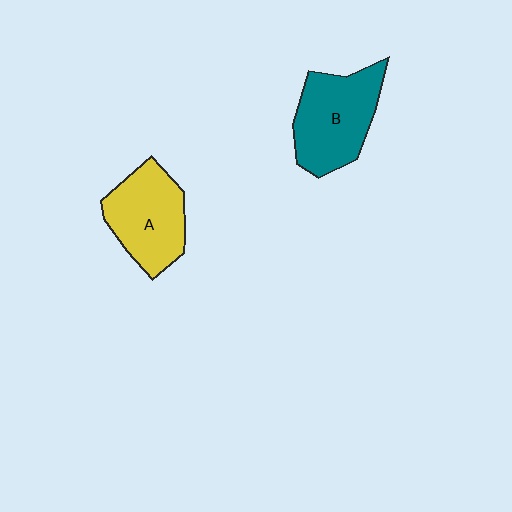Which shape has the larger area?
Shape B (teal).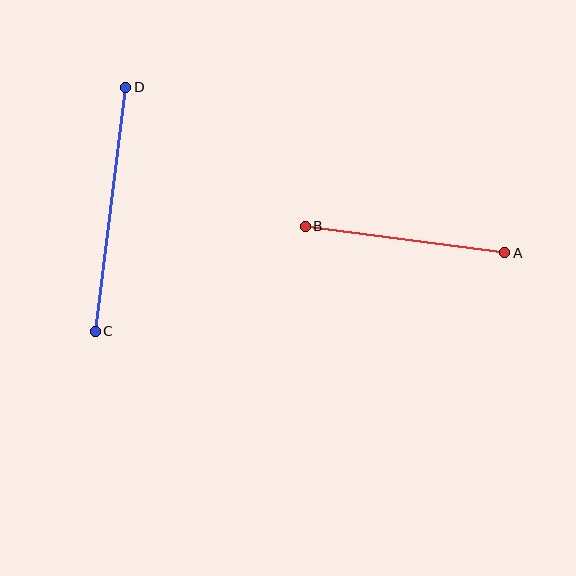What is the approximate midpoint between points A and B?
The midpoint is at approximately (405, 240) pixels.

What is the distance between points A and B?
The distance is approximately 201 pixels.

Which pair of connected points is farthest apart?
Points C and D are farthest apart.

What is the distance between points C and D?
The distance is approximately 246 pixels.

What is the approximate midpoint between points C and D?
The midpoint is at approximately (110, 209) pixels.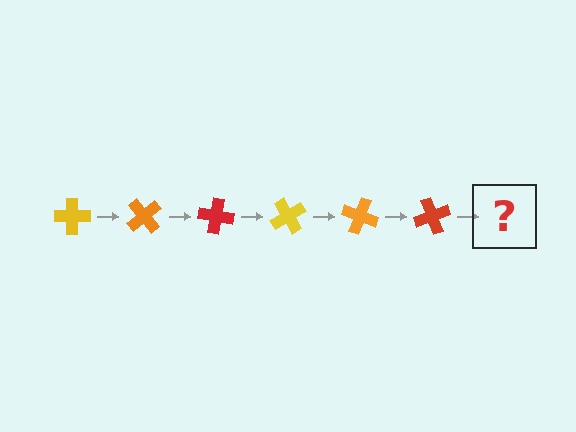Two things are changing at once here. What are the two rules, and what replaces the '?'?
The two rules are that it rotates 50 degrees each step and the color cycles through yellow, orange, and red. The '?' should be a yellow cross, rotated 300 degrees from the start.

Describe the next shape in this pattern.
It should be a yellow cross, rotated 300 degrees from the start.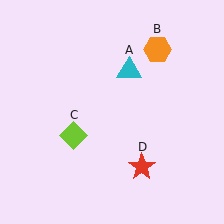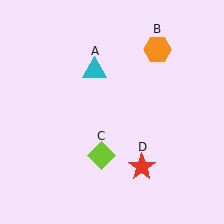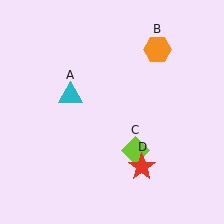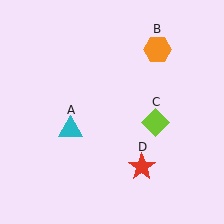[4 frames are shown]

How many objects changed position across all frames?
2 objects changed position: cyan triangle (object A), lime diamond (object C).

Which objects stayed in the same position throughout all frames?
Orange hexagon (object B) and red star (object D) remained stationary.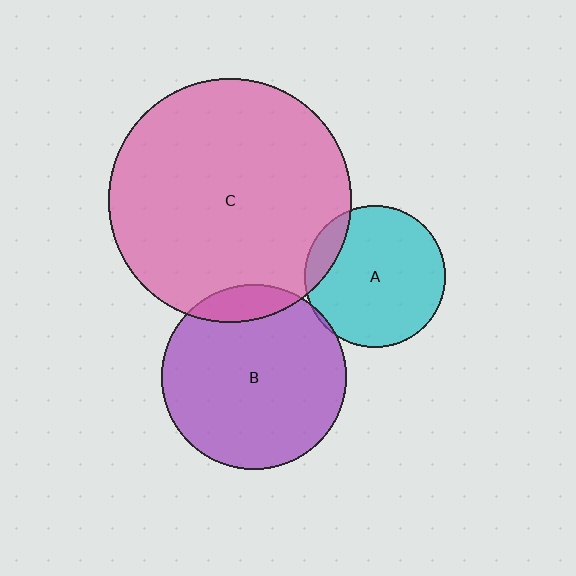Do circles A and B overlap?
Yes.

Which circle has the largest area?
Circle C (pink).